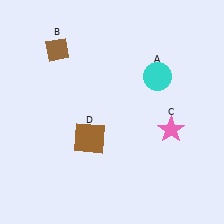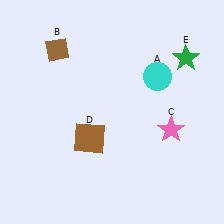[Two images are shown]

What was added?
A green star (E) was added in Image 2.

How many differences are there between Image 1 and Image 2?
There is 1 difference between the two images.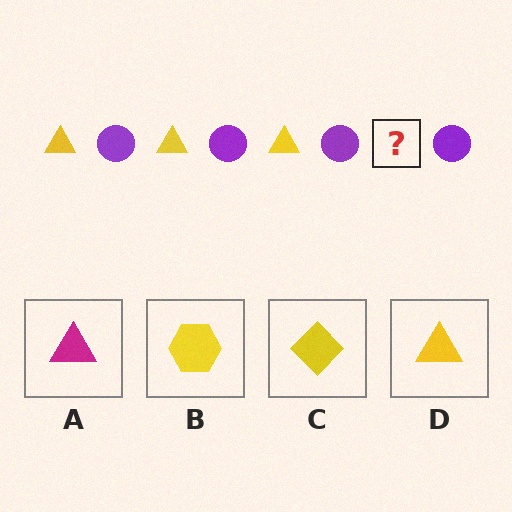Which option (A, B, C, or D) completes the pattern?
D.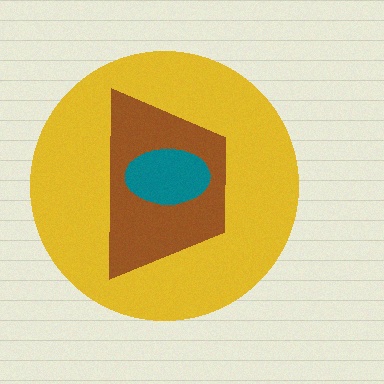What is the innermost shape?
The teal ellipse.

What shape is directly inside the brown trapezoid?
The teal ellipse.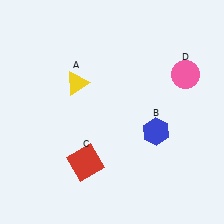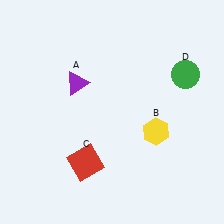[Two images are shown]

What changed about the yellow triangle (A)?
In Image 1, A is yellow. In Image 2, it changed to purple.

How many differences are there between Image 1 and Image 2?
There are 3 differences between the two images.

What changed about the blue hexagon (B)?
In Image 1, B is blue. In Image 2, it changed to yellow.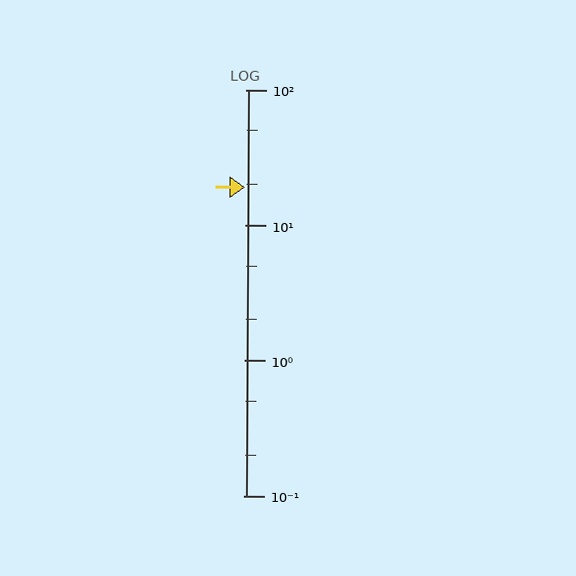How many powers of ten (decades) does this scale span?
The scale spans 3 decades, from 0.1 to 100.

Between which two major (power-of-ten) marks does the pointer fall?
The pointer is between 10 and 100.